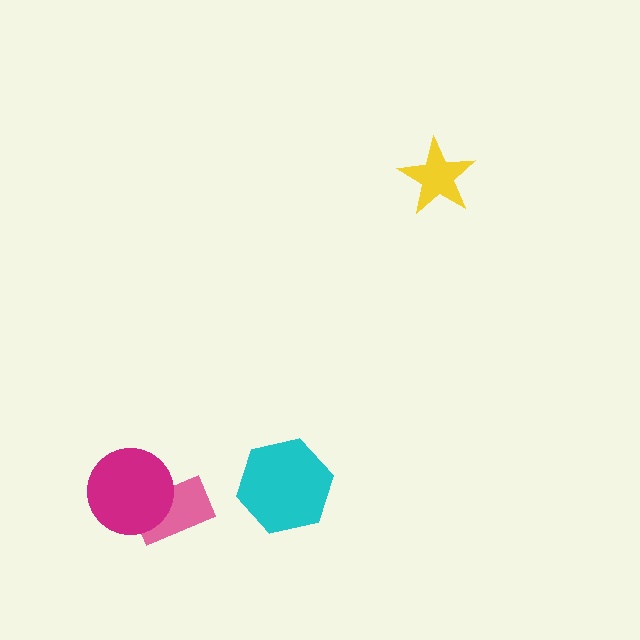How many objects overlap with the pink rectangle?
1 object overlaps with the pink rectangle.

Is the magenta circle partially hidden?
No, no other shape covers it.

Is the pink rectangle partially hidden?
Yes, it is partially covered by another shape.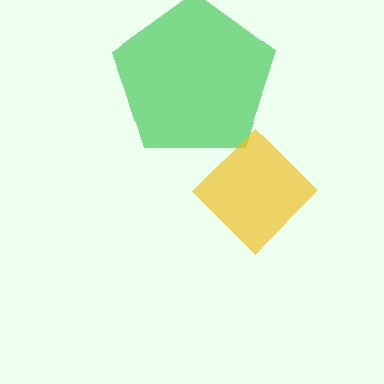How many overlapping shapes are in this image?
There are 2 overlapping shapes in the image.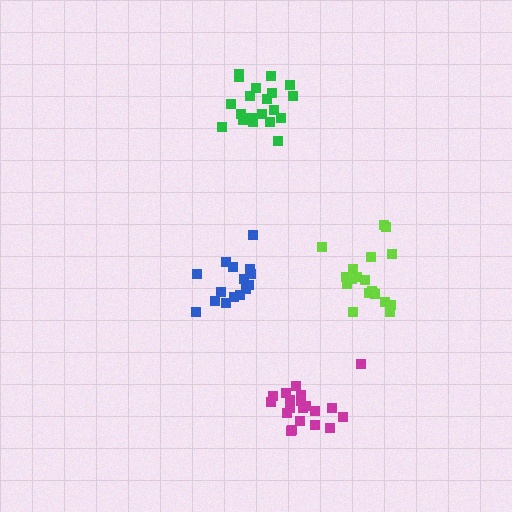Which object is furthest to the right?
The lime cluster is rightmost.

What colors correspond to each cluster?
The clusters are colored: lime, magenta, green, blue.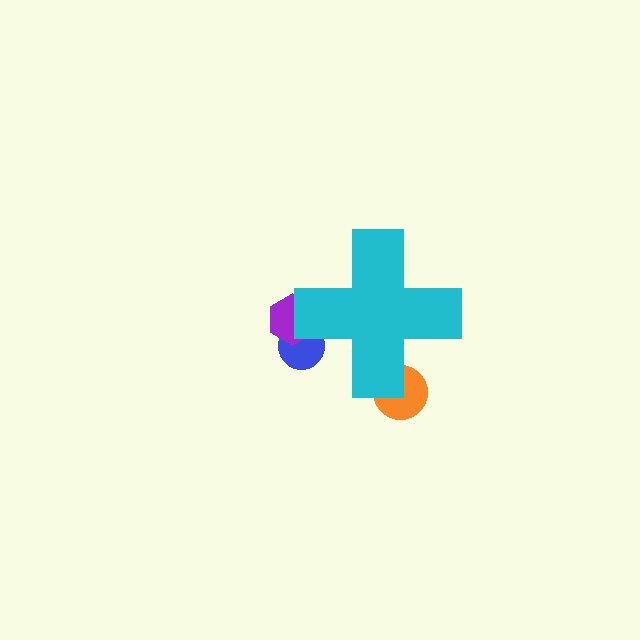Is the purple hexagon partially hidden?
Yes, the purple hexagon is partially hidden behind the cyan cross.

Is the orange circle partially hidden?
Yes, the orange circle is partially hidden behind the cyan cross.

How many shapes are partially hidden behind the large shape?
3 shapes are partially hidden.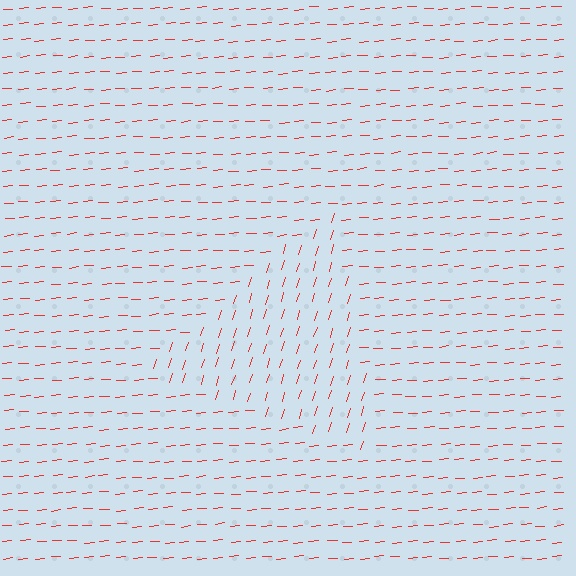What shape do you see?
I see a triangle.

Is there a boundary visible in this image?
Yes, there is a texture boundary formed by a change in line orientation.